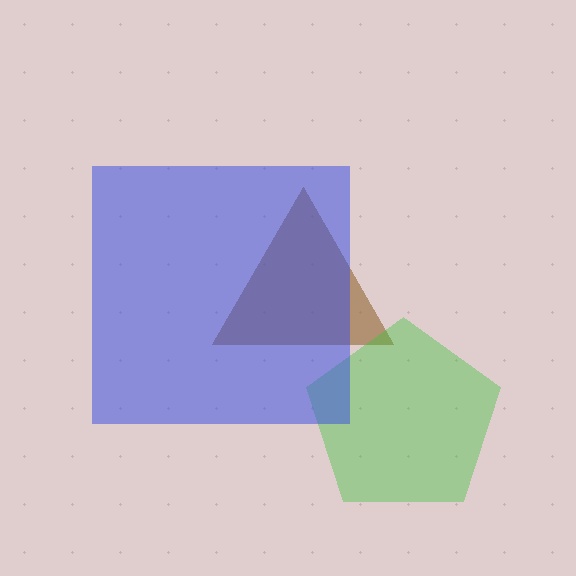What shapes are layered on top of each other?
The layered shapes are: a brown triangle, a green pentagon, a blue square.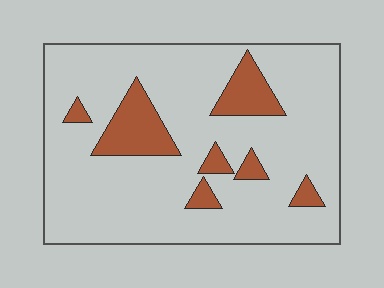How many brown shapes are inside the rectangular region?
7.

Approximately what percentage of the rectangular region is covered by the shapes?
Approximately 15%.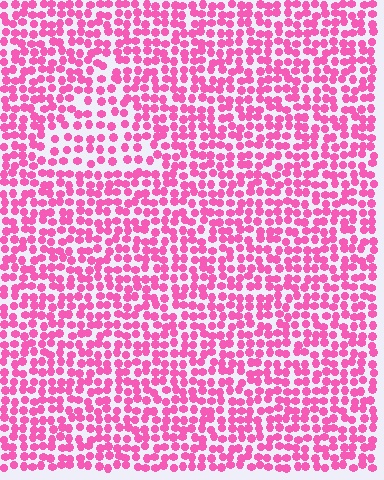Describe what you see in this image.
The image contains small pink elements arranged at two different densities. A triangle-shaped region is visible where the elements are less densely packed than the surrounding area.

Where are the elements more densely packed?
The elements are more densely packed outside the triangle boundary.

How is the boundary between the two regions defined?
The boundary is defined by a change in element density (approximately 1.6x ratio). All elements are the same color, size, and shape.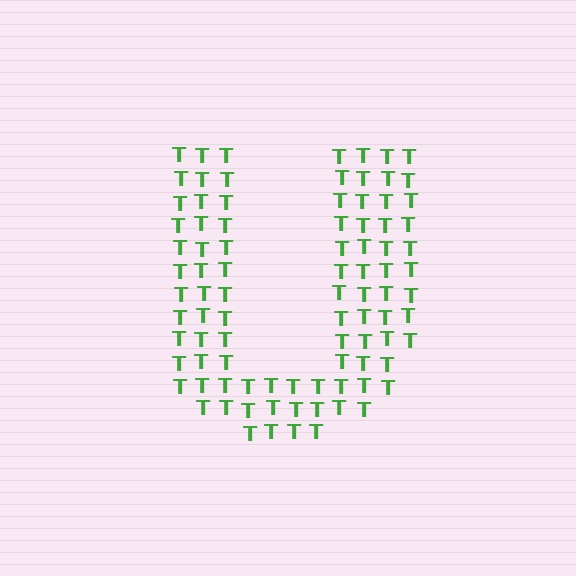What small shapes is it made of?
It is made of small letter T's.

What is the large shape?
The large shape is the letter U.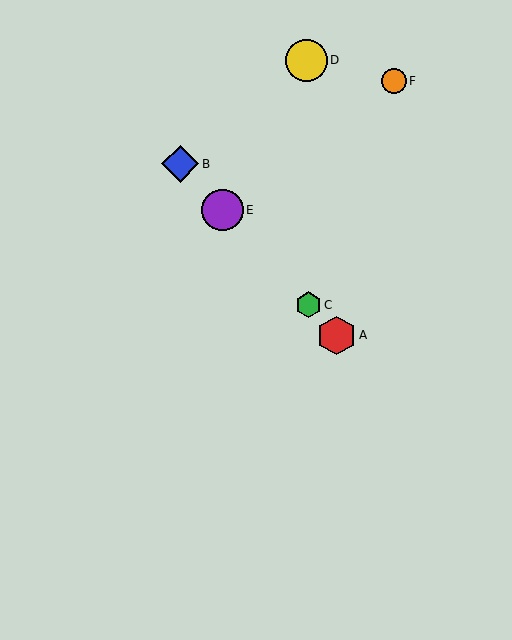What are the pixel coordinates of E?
Object E is at (222, 210).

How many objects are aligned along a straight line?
4 objects (A, B, C, E) are aligned along a straight line.